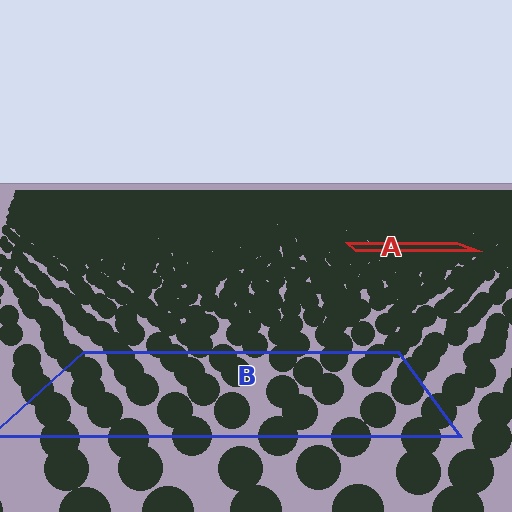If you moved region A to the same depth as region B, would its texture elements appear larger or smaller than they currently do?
They would appear larger. At a closer depth, the same texture elements are projected at a bigger on-screen size.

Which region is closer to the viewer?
Region B is closer. The texture elements there are larger and more spread out.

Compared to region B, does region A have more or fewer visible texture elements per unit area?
Region A has more texture elements per unit area — they are packed more densely because it is farther away.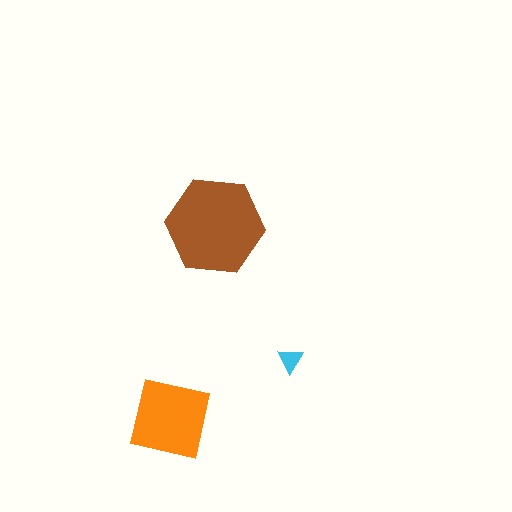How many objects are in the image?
There are 3 objects in the image.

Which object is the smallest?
The cyan triangle.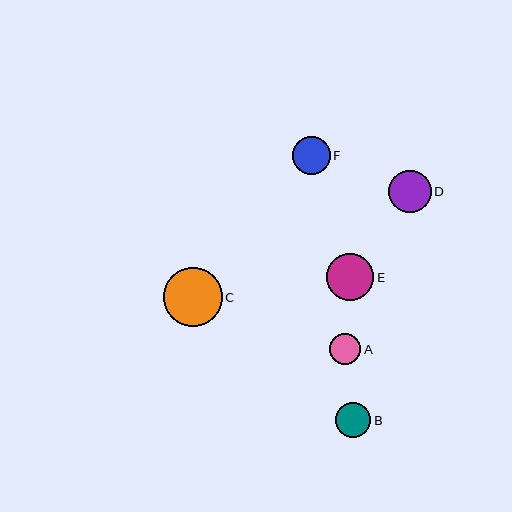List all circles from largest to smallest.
From largest to smallest: C, E, D, F, B, A.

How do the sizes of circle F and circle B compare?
Circle F and circle B are approximately the same size.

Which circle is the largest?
Circle C is the largest with a size of approximately 59 pixels.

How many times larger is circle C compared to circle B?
Circle C is approximately 1.7 times the size of circle B.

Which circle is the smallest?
Circle A is the smallest with a size of approximately 31 pixels.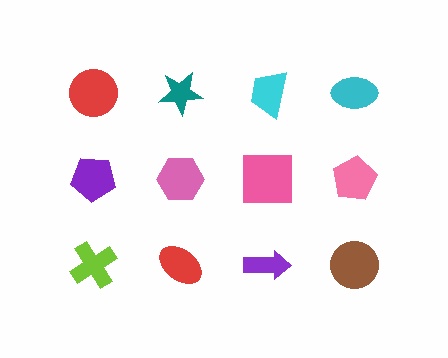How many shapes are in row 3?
4 shapes.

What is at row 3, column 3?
A purple arrow.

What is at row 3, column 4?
A brown circle.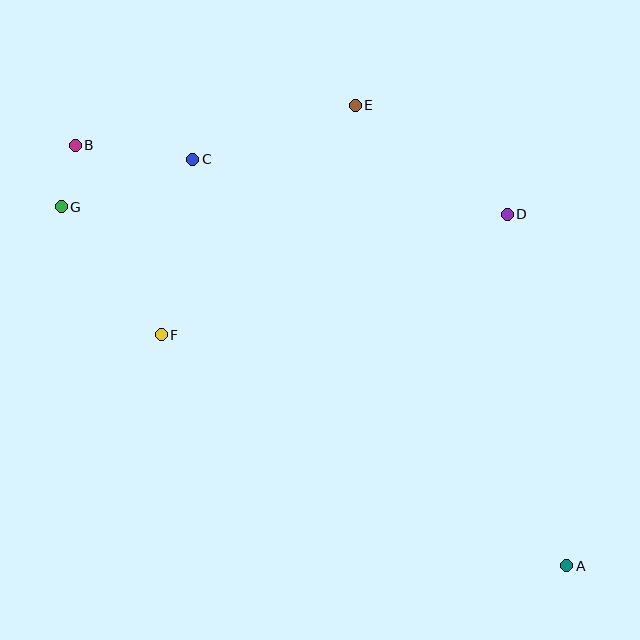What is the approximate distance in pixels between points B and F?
The distance between B and F is approximately 208 pixels.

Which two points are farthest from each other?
Points A and B are farthest from each other.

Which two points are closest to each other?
Points B and G are closest to each other.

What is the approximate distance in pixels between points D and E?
The distance between D and E is approximately 187 pixels.